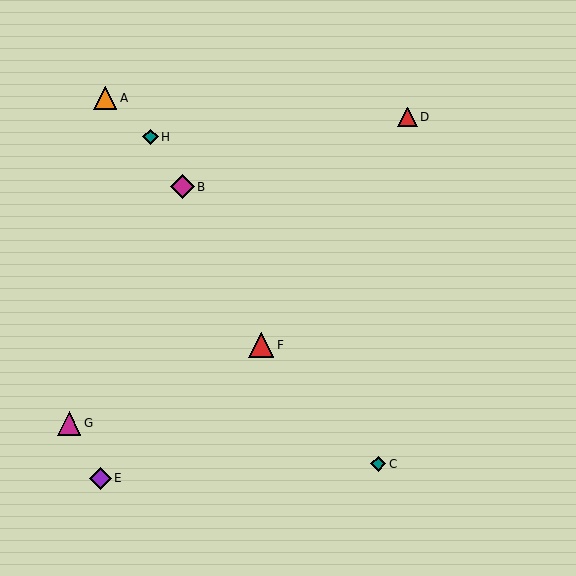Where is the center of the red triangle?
The center of the red triangle is at (407, 117).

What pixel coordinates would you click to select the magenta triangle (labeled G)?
Click at (69, 423) to select the magenta triangle G.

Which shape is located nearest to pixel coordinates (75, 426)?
The magenta triangle (labeled G) at (69, 423) is nearest to that location.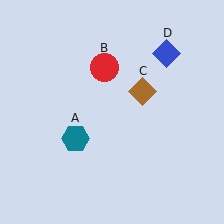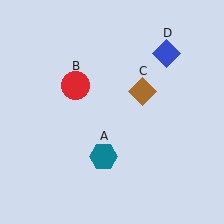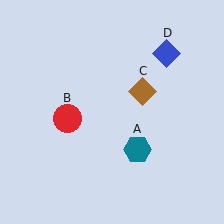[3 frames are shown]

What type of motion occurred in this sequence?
The teal hexagon (object A), red circle (object B) rotated counterclockwise around the center of the scene.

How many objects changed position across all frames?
2 objects changed position: teal hexagon (object A), red circle (object B).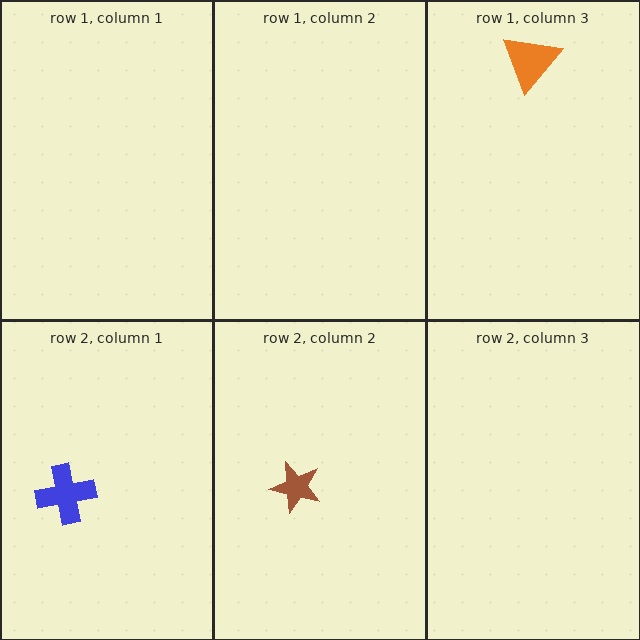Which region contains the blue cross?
The row 2, column 1 region.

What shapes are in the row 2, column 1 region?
The blue cross.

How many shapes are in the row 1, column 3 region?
1.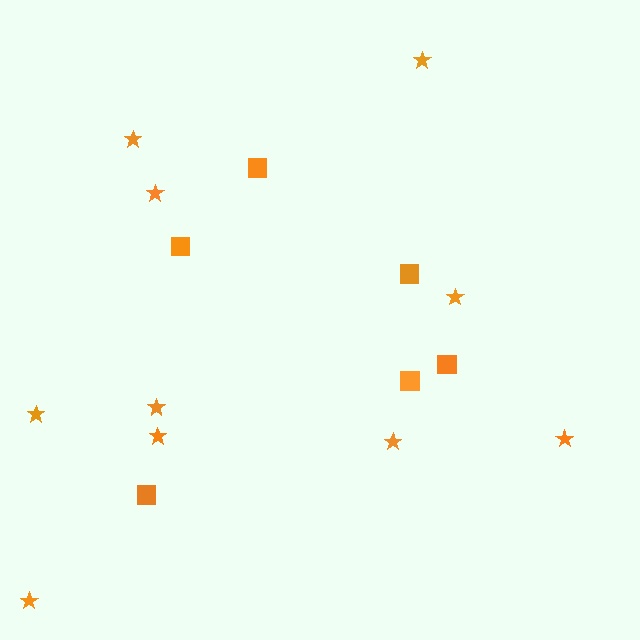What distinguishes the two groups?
There are 2 groups: one group of stars (10) and one group of squares (6).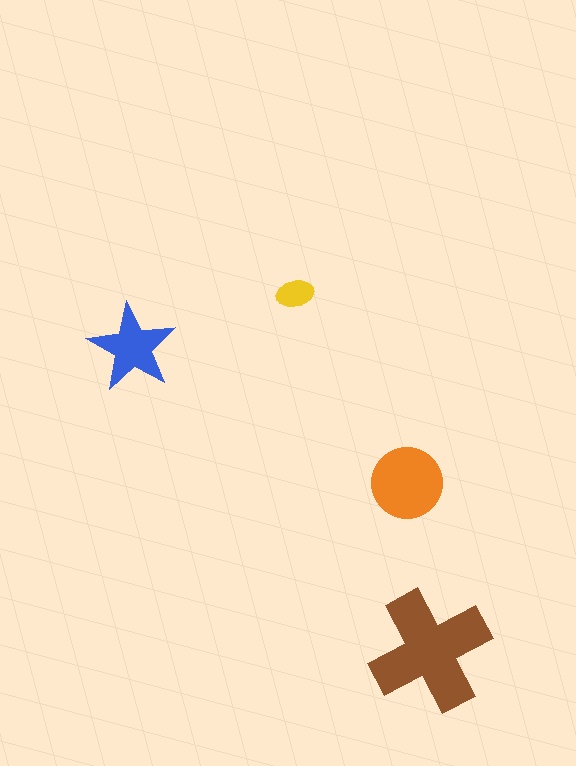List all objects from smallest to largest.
The yellow ellipse, the blue star, the orange circle, the brown cross.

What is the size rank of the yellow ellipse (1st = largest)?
4th.